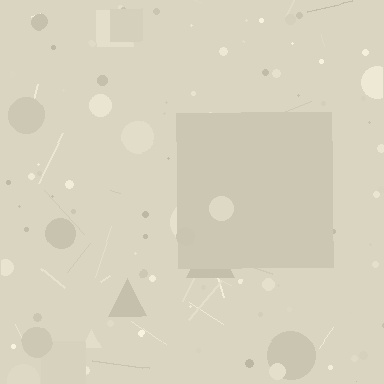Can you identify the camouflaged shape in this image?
The camouflaged shape is a square.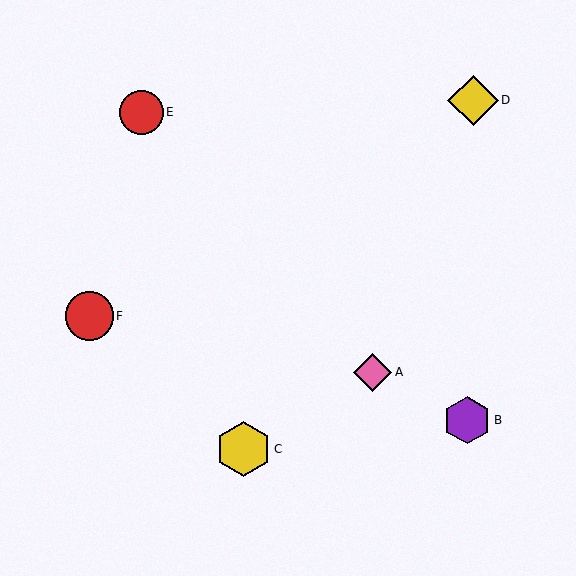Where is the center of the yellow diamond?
The center of the yellow diamond is at (473, 100).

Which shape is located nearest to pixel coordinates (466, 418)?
The purple hexagon (labeled B) at (467, 420) is nearest to that location.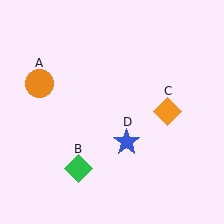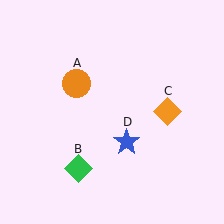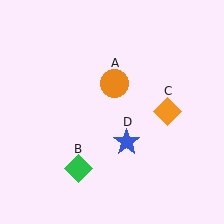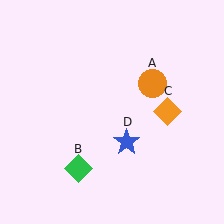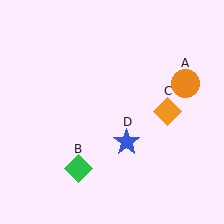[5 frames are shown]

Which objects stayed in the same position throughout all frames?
Green diamond (object B) and orange diamond (object C) and blue star (object D) remained stationary.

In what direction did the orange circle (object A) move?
The orange circle (object A) moved right.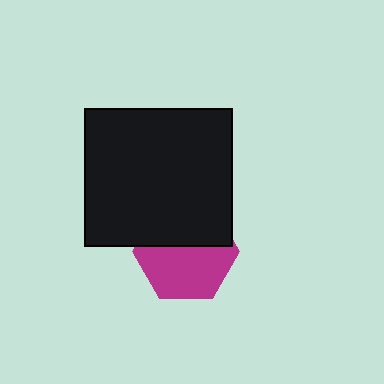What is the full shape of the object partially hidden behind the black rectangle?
The partially hidden object is a magenta hexagon.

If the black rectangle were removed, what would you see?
You would see the complete magenta hexagon.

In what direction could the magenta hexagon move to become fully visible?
The magenta hexagon could move down. That would shift it out from behind the black rectangle entirely.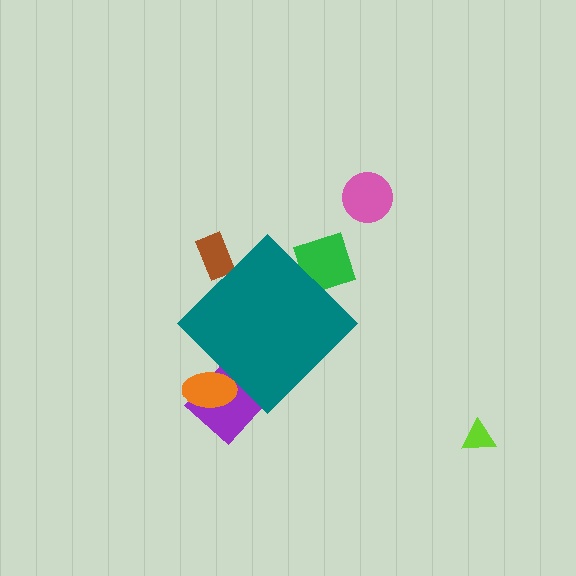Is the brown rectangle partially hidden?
Yes, the brown rectangle is partially hidden behind the teal diamond.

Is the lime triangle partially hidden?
No, the lime triangle is fully visible.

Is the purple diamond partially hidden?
Yes, the purple diamond is partially hidden behind the teal diamond.